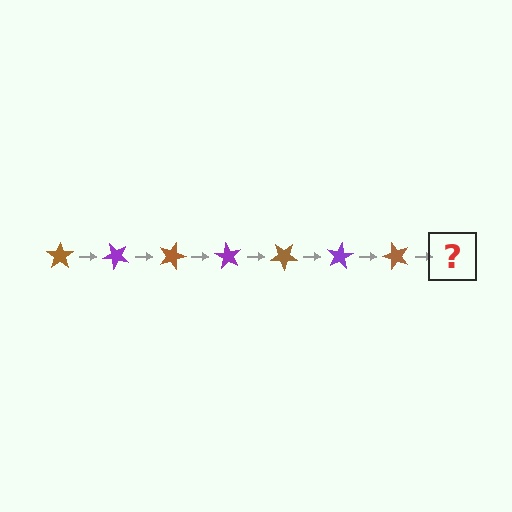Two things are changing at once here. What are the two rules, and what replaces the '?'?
The two rules are that it rotates 45 degrees each step and the color cycles through brown and purple. The '?' should be a purple star, rotated 315 degrees from the start.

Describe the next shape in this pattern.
It should be a purple star, rotated 315 degrees from the start.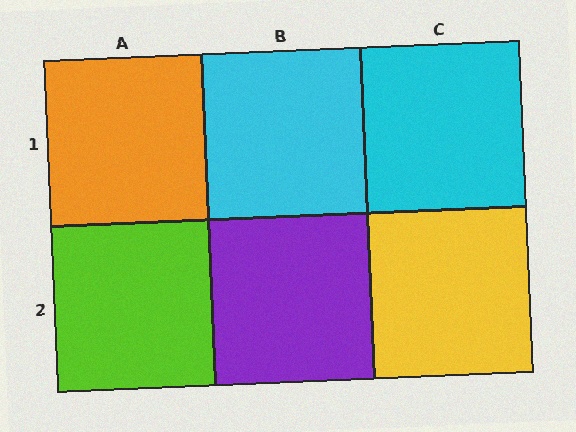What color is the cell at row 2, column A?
Lime.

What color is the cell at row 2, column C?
Yellow.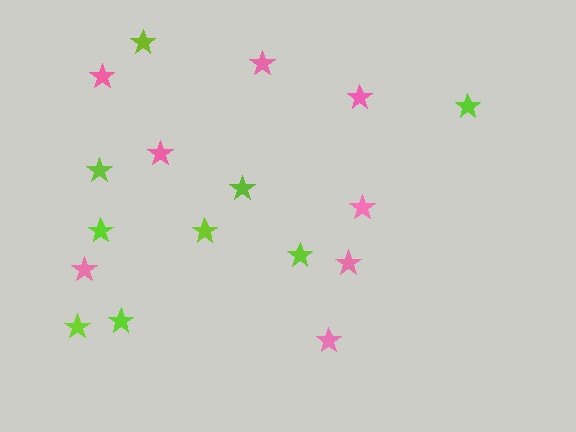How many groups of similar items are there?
There are 2 groups: one group of pink stars (8) and one group of lime stars (9).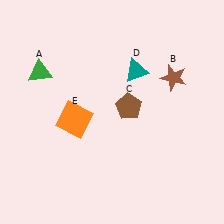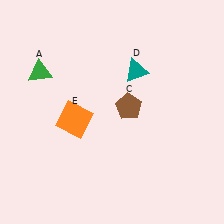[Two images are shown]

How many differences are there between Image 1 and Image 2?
There is 1 difference between the two images.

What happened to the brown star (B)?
The brown star (B) was removed in Image 2. It was in the top-right area of Image 1.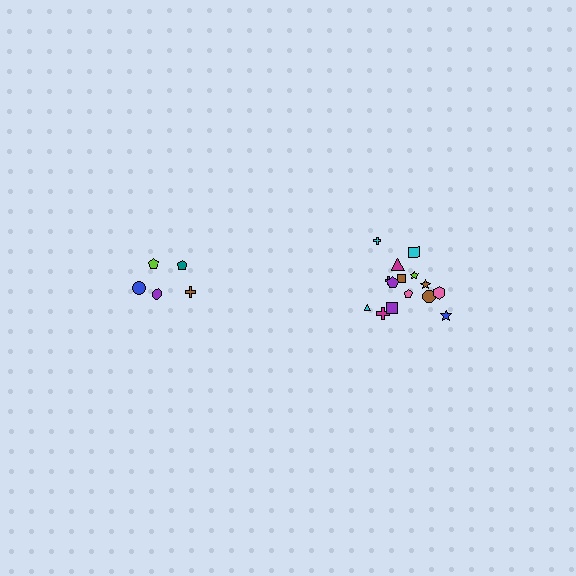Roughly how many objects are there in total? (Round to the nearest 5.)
Roughly 20 objects in total.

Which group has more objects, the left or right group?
The right group.